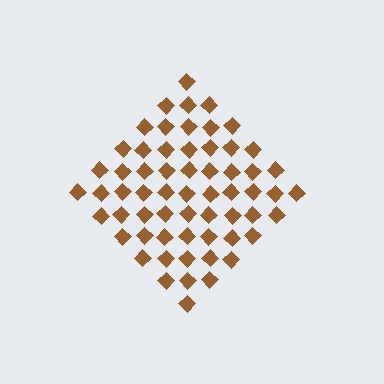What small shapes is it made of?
It is made of small diamonds.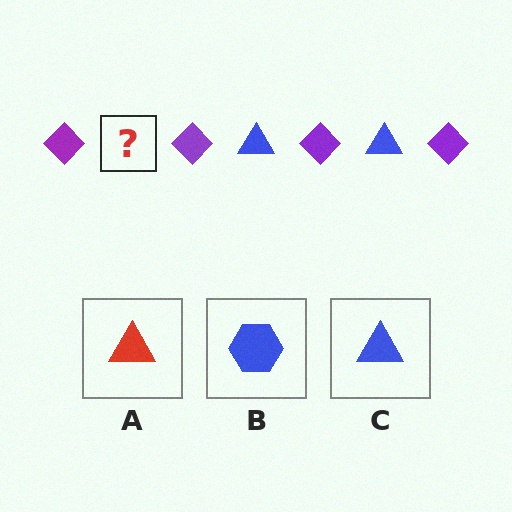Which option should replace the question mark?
Option C.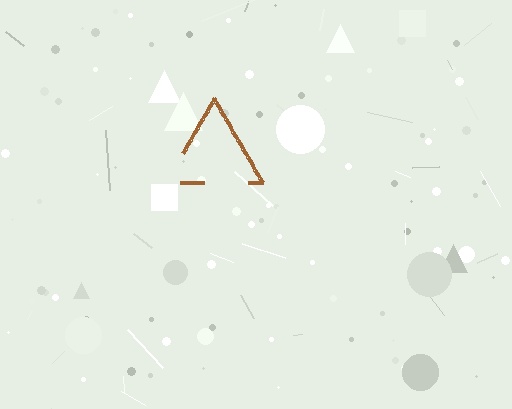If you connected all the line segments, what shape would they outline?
They would outline a triangle.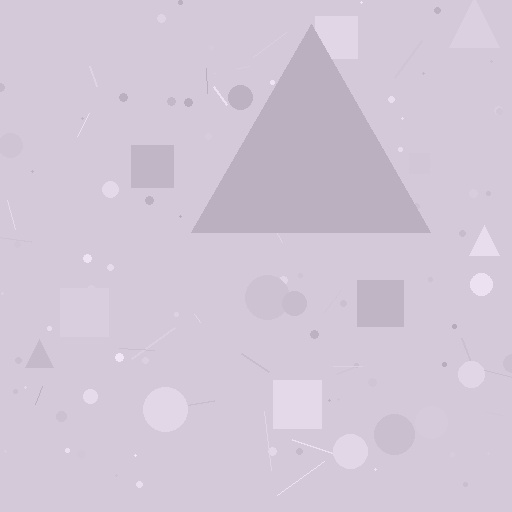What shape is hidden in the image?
A triangle is hidden in the image.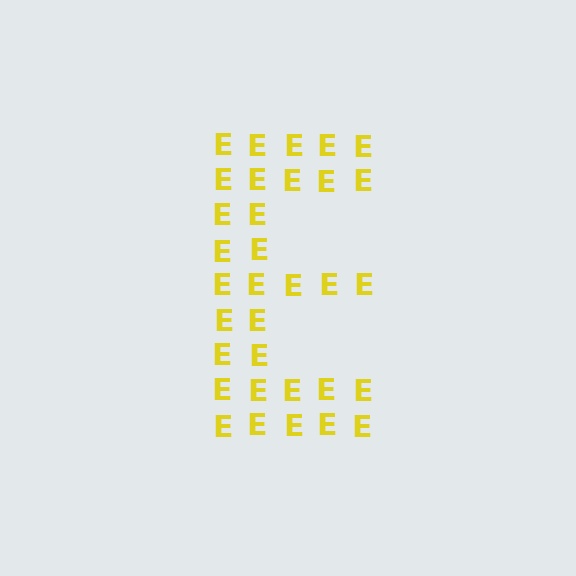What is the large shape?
The large shape is the letter E.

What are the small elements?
The small elements are letter E's.